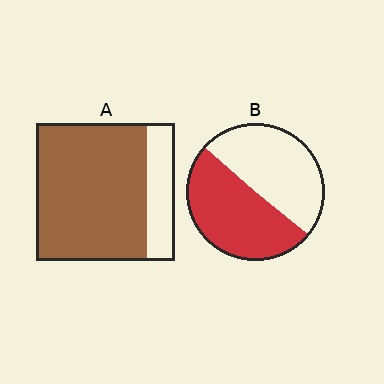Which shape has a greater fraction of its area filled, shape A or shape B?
Shape A.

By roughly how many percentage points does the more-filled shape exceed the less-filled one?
By roughly 30 percentage points (A over B).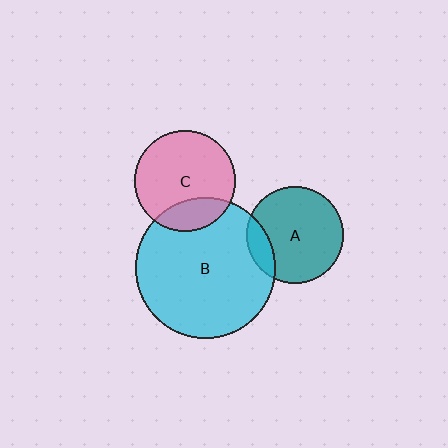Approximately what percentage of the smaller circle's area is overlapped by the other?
Approximately 20%.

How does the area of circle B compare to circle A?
Approximately 2.1 times.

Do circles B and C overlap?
Yes.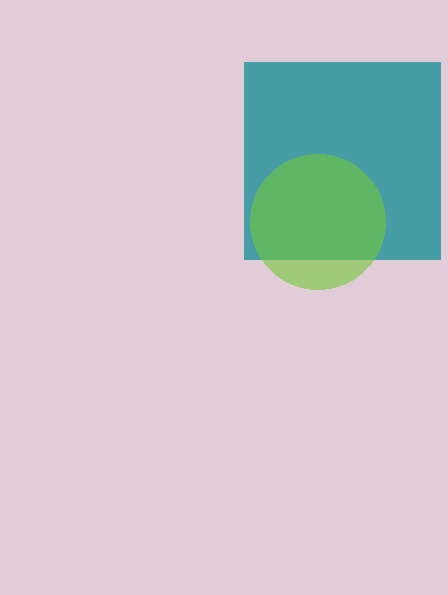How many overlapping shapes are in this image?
There are 2 overlapping shapes in the image.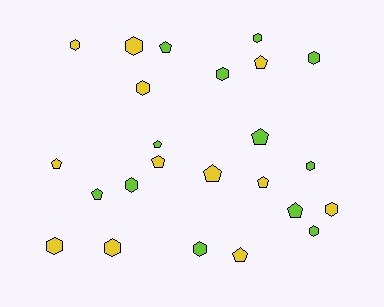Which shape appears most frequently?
Hexagon, with 13 objects.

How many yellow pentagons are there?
There are 6 yellow pentagons.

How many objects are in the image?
There are 24 objects.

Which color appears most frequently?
Yellow, with 12 objects.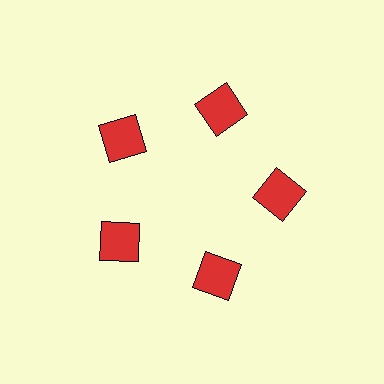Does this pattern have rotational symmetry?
Yes, this pattern has 5-fold rotational symmetry. It looks the same after rotating 72 degrees around the center.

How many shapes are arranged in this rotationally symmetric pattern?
There are 5 shapes, arranged in 5 groups of 1.